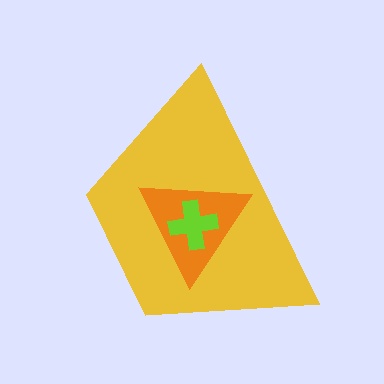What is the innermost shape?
The lime cross.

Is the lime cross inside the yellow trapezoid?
Yes.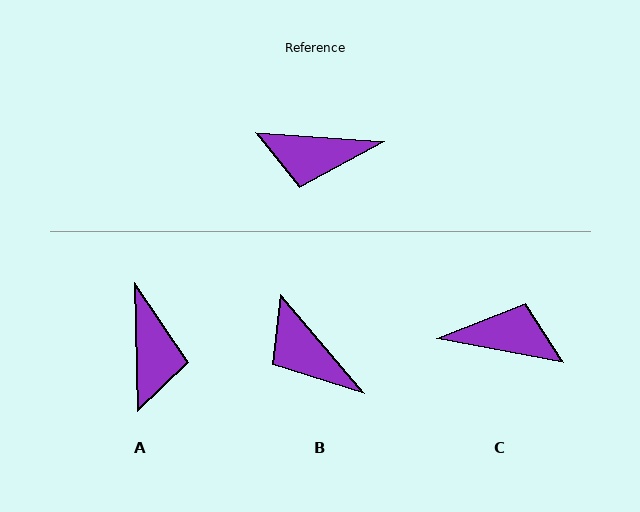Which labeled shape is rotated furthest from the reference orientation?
C, about 173 degrees away.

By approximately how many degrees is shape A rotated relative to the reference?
Approximately 95 degrees counter-clockwise.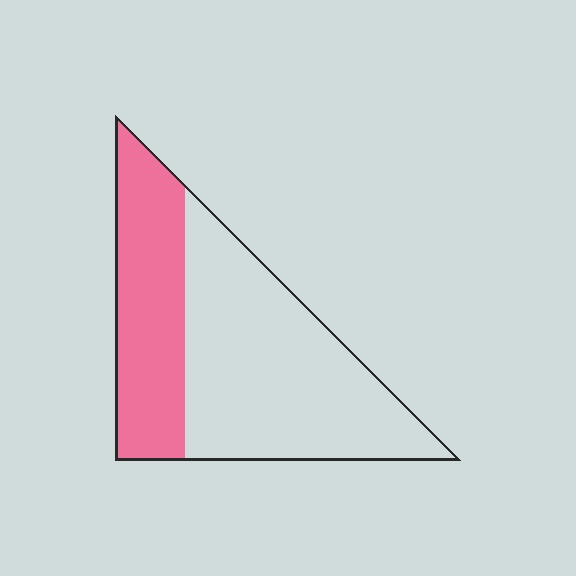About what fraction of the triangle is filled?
About three eighths (3/8).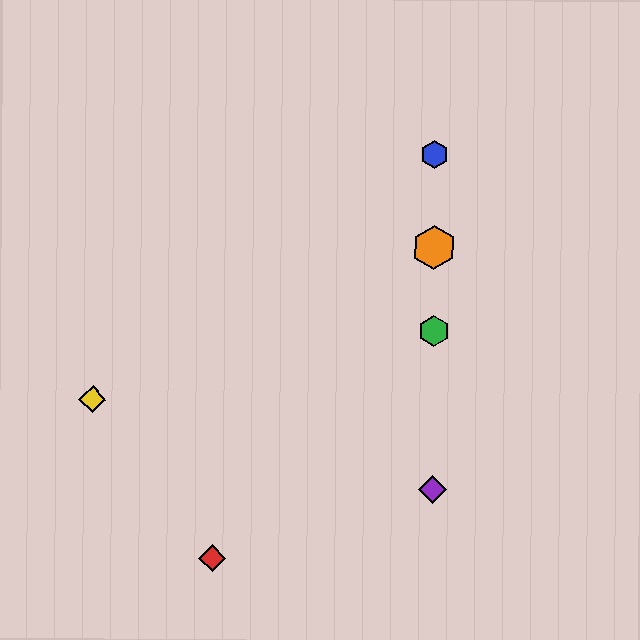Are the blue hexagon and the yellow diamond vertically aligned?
No, the blue hexagon is at x≈435 and the yellow diamond is at x≈93.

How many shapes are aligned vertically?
4 shapes (the blue hexagon, the green hexagon, the purple diamond, the orange hexagon) are aligned vertically.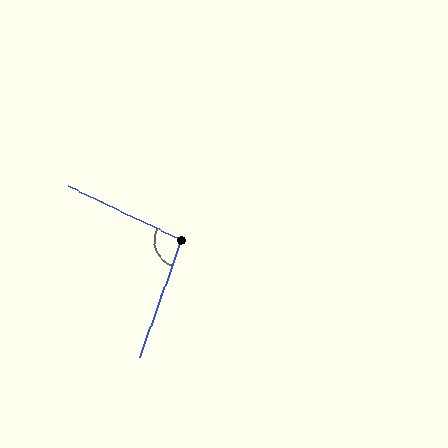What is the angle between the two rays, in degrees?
Approximately 96 degrees.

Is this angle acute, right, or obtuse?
It is obtuse.